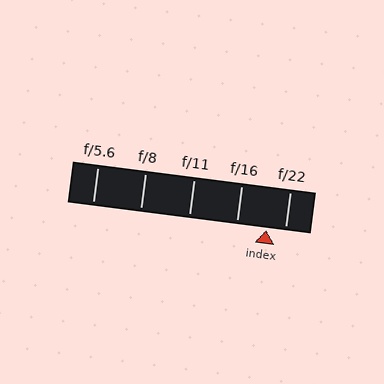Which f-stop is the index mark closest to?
The index mark is closest to f/22.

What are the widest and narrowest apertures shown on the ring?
The widest aperture shown is f/5.6 and the narrowest is f/22.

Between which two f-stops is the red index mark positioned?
The index mark is between f/16 and f/22.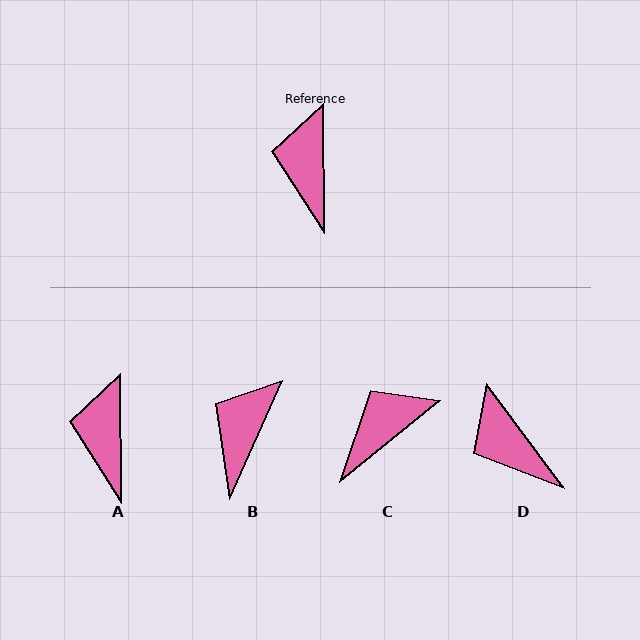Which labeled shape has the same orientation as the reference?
A.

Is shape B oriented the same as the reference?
No, it is off by about 24 degrees.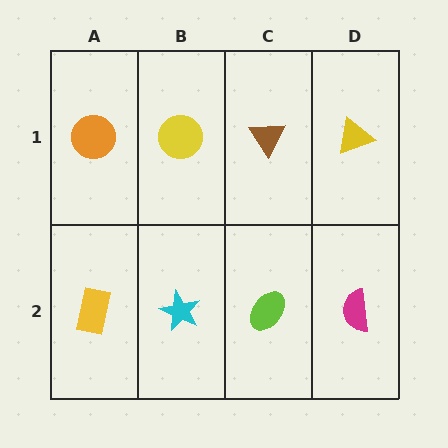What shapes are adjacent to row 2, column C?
A brown triangle (row 1, column C), a cyan star (row 2, column B), a magenta semicircle (row 2, column D).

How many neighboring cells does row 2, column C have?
3.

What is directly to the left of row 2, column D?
A lime ellipse.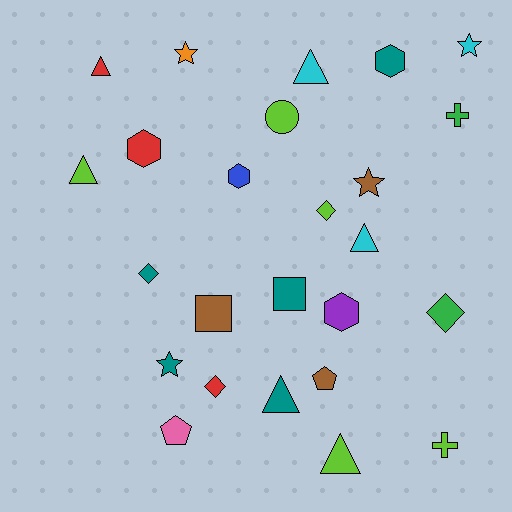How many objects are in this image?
There are 25 objects.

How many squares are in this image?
There are 2 squares.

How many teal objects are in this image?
There are 5 teal objects.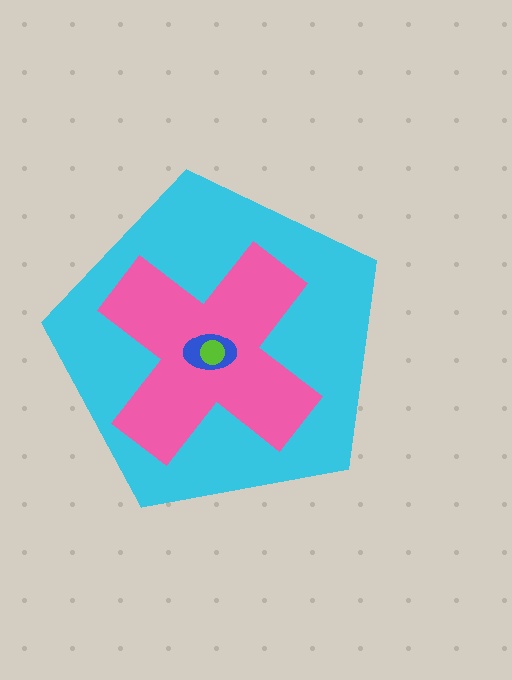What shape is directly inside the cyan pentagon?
The pink cross.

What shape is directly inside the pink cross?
The blue ellipse.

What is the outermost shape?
The cyan pentagon.